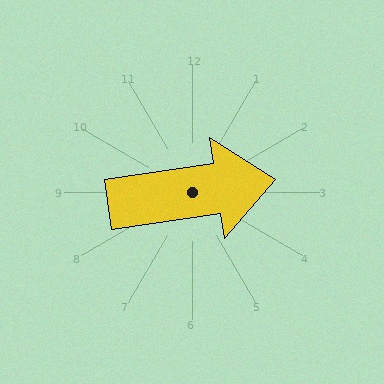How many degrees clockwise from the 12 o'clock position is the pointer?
Approximately 82 degrees.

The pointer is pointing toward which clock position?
Roughly 3 o'clock.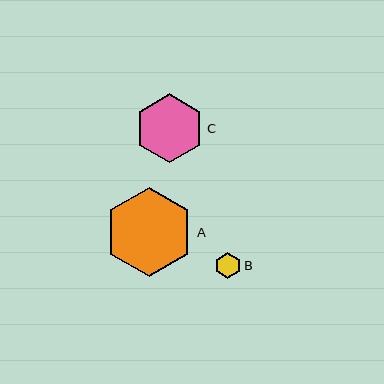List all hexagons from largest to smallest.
From largest to smallest: A, C, B.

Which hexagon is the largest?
Hexagon A is the largest with a size of approximately 89 pixels.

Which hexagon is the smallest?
Hexagon B is the smallest with a size of approximately 25 pixels.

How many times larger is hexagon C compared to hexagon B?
Hexagon C is approximately 2.7 times the size of hexagon B.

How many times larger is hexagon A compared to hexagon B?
Hexagon A is approximately 3.5 times the size of hexagon B.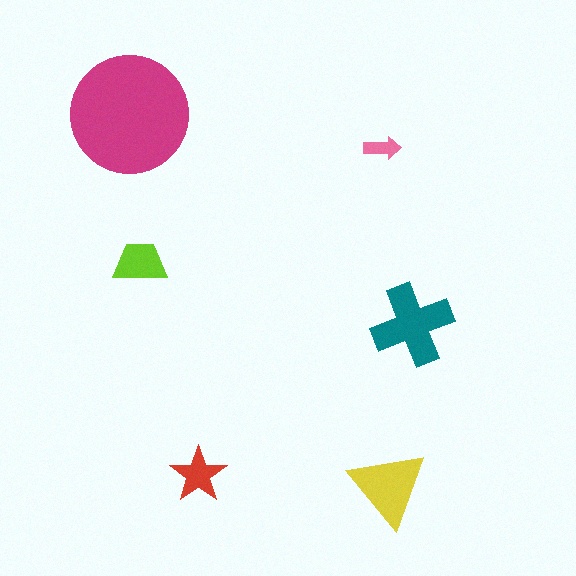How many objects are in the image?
There are 6 objects in the image.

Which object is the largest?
The magenta circle.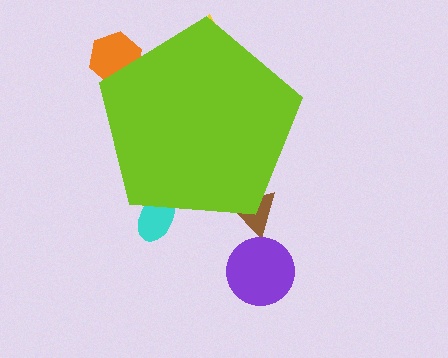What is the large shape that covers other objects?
A lime pentagon.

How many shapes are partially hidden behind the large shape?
4 shapes are partially hidden.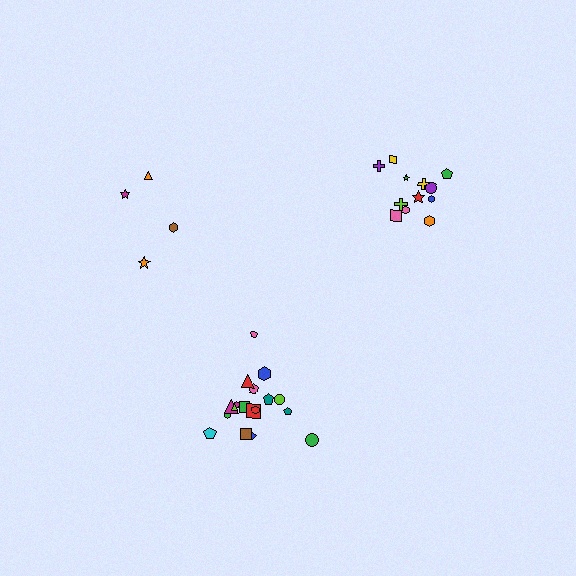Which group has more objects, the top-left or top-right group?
The top-right group.